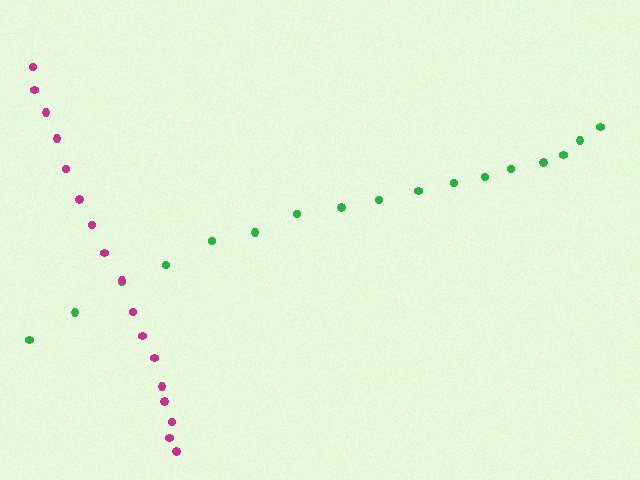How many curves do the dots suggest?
There are 2 distinct paths.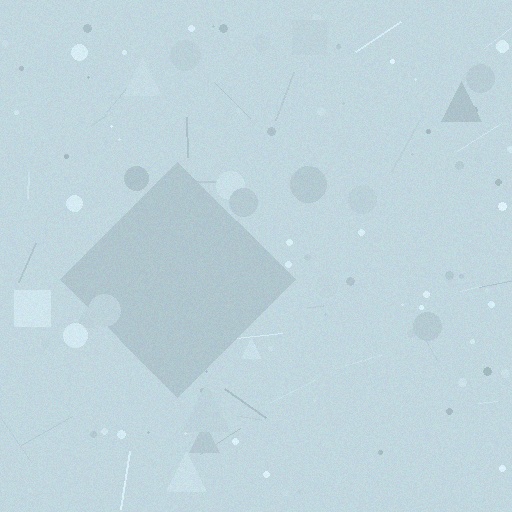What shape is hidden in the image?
A diamond is hidden in the image.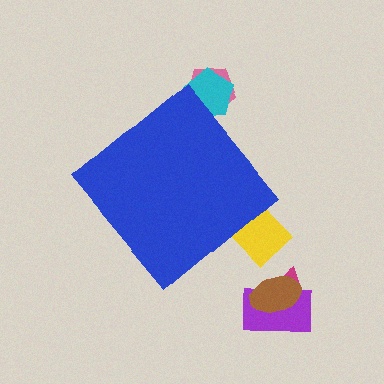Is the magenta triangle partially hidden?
No, the magenta triangle is fully visible.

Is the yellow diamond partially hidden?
Yes, the yellow diamond is partially hidden behind the blue diamond.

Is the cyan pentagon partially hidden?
Yes, the cyan pentagon is partially hidden behind the blue diamond.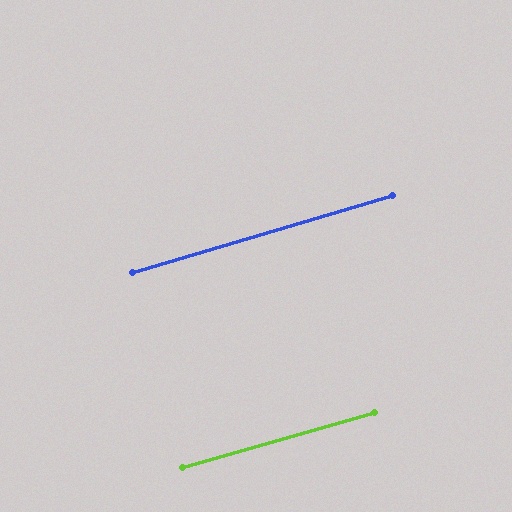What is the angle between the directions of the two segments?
Approximately 1 degree.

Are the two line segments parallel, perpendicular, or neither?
Parallel — their directions differ by only 0.7°.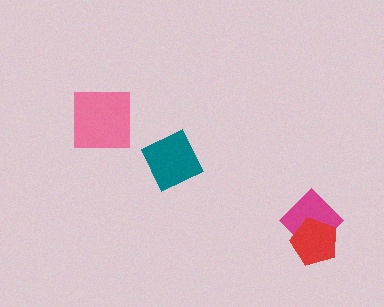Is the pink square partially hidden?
No, no other shape covers it.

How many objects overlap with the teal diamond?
0 objects overlap with the teal diamond.